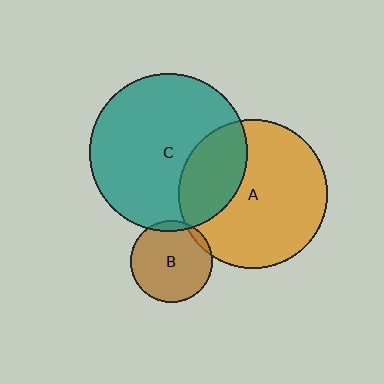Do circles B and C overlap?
Yes.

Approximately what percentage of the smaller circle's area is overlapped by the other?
Approximately 5%.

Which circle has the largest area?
Circle C (teal).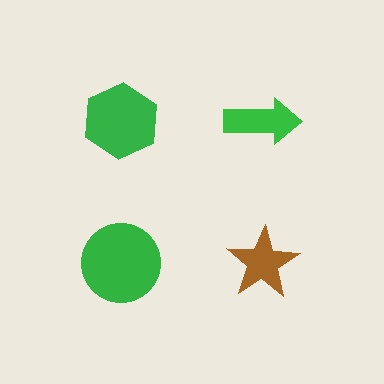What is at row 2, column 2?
A brown star.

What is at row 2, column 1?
A green circle.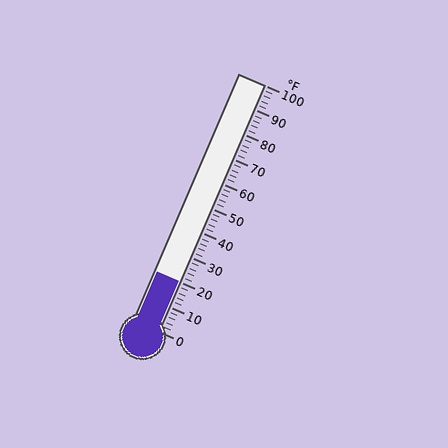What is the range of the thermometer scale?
The thermometer scale ranges from 0°F to 100°F.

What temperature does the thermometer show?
The thermometer shows approximately 20°F.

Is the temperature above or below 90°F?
The temperature is below 90°F.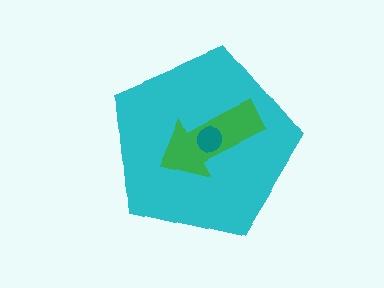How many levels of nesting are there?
3.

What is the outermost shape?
The cyan pentagon.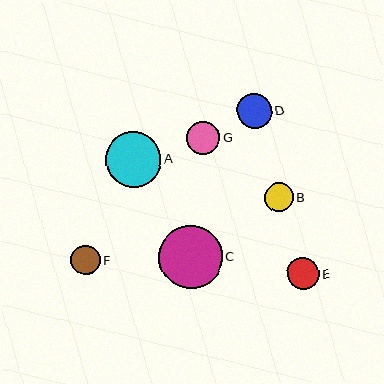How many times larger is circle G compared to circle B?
Circle G is approximately 1.1 times the size of circle B.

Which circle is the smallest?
Circle B is the smallest with a size of approximately 29 pixels.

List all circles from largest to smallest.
From largest to smallest: C, A, D, G, E, F, B.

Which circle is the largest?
Circle C is the largest with a size of approximately 63 pixels.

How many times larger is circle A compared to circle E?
Circle A is approximately 1.8 times the size of circle E.